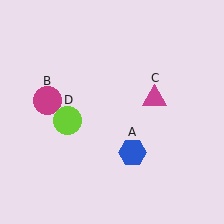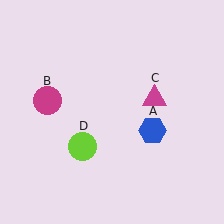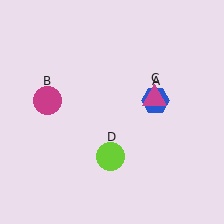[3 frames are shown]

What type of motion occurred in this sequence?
The blue hexagon (object A), lime circle (object D) rotated counterclockwise around the center of the scene.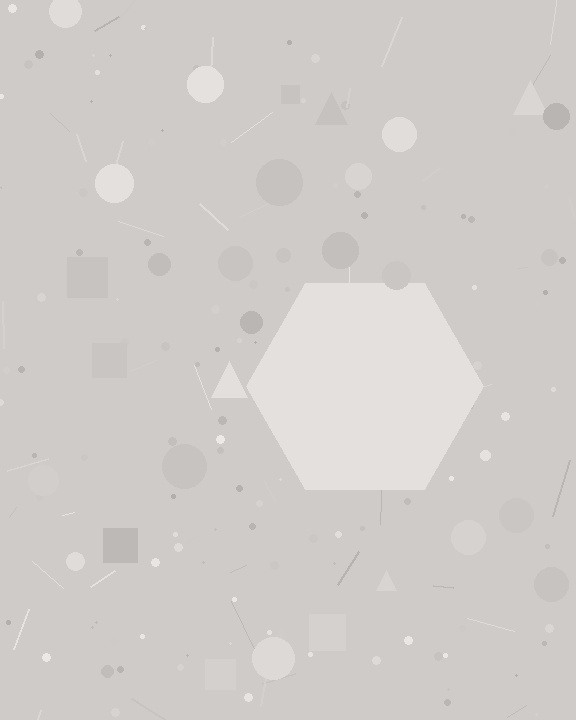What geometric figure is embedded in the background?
A hexagon is embedded in the background.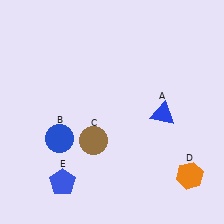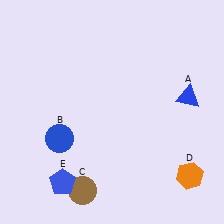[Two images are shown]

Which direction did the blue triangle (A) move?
The blue triangle (A) moved right.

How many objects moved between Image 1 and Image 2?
2 objects moved between the two images.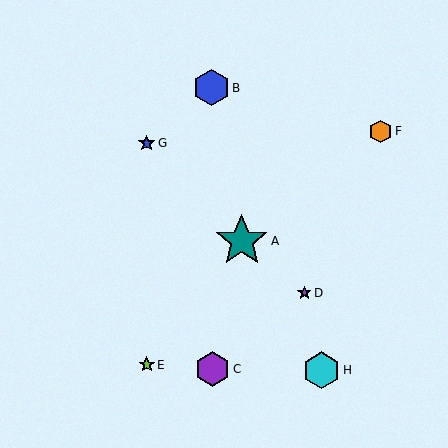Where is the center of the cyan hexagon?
The center of the cyan hexagon is at (322, 370).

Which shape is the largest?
The teal star (labeled A) is the largest.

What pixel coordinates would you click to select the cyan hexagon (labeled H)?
Click at (322, 370) to select the cyan hexagon H.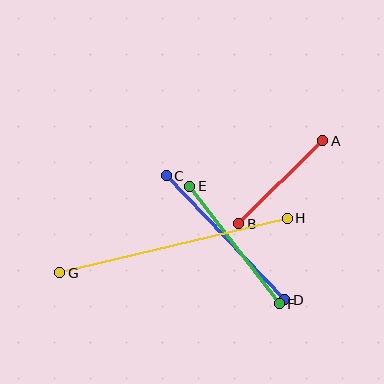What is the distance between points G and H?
The distance is approximately 234 pixels.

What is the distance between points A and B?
The distance is approximately 118 pixels.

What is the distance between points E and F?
The distance is approximately 148 pixels.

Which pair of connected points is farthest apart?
Points G and H are farthest apart.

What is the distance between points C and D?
The distance is approximately 171 pixels.